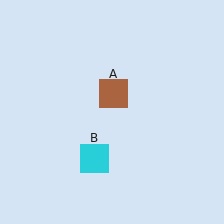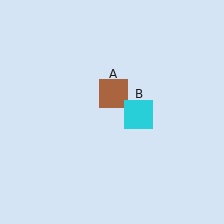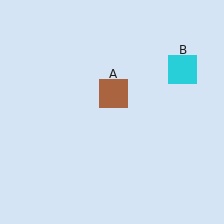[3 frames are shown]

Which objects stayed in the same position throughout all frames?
Brown square (object A) remained stationary.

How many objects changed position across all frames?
1 object changed position: cyan square (object B).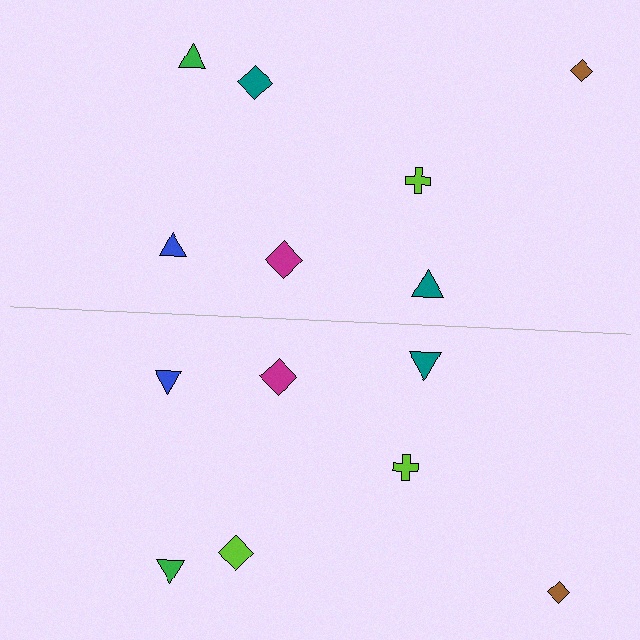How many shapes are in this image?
There are 14 shapes in this image.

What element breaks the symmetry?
The lime diamond on the bottom side breaks the symmetry — its mirror counterpart is teal.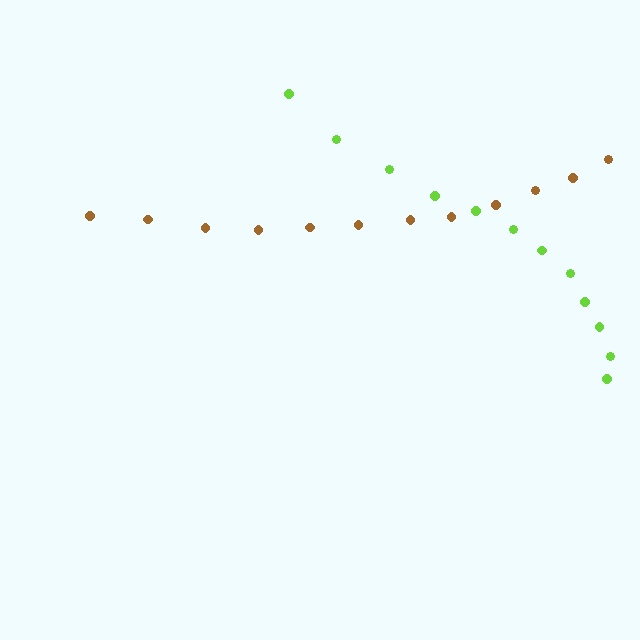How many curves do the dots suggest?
There are 2 distinct paths.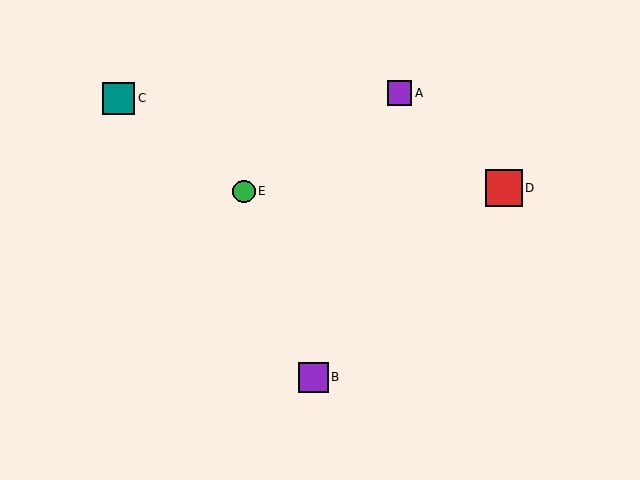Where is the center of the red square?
The center of the red square is at (504, 188).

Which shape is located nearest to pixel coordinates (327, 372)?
The purple square (labeled B) at (313, 377) is nearest to that location.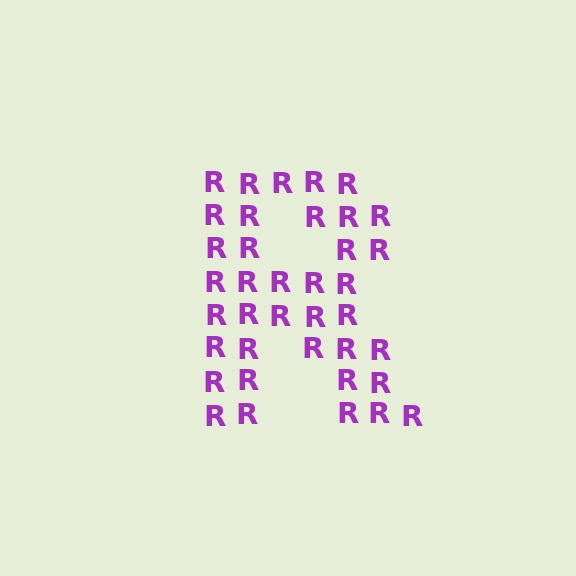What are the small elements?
The small elements are letter R's.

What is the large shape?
The large shape is the letter R.